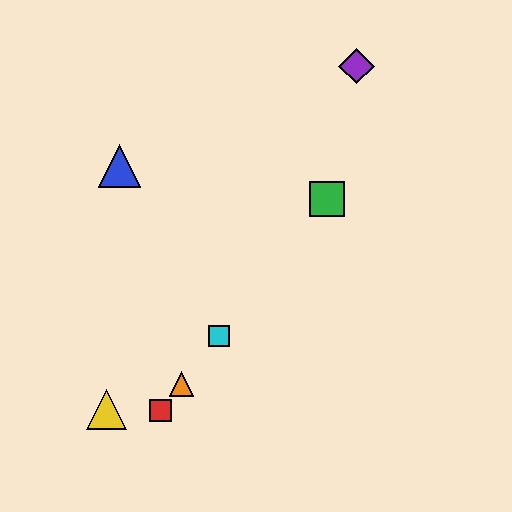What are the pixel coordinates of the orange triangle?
The orange triangle is at (182, 384).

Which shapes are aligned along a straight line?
The red square, the green square, the orange triangle, the cyan square are aligned along a straight line.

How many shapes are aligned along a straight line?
4 shapes (the red square, the green square, the orange triangle, the cyan square) are aligned along a straight line.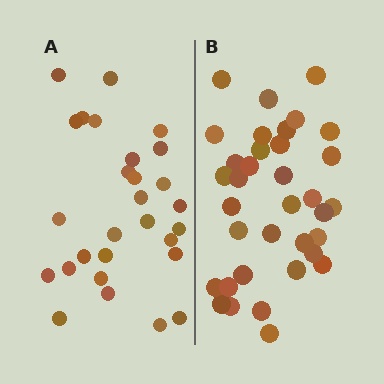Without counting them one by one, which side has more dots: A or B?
Region B (the right region) has more dots.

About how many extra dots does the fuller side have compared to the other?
Region B has roughly 8 or so more dots than region A.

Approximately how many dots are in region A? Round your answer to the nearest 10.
About 30 dots. (The exact count is 28, which rounds to 30.)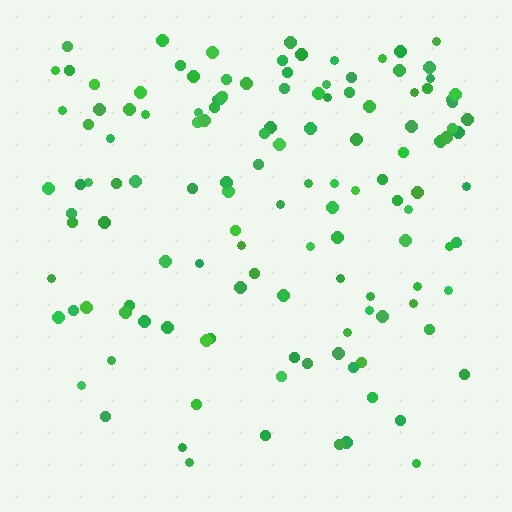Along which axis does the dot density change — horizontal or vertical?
Vertical.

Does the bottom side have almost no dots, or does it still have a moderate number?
Still a moderate number, just noticeably fewer than the top.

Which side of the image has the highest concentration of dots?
The top.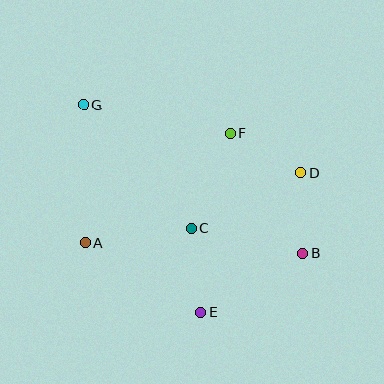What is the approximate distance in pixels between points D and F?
The distance between D and F is approximately 80 pixels.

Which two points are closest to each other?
Points B and D are closest to each other.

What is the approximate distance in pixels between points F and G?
The distance between F and G is approximately 149 pixels.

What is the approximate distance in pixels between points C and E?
The distance between C and E is approximately 84 pixels.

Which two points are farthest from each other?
Points B and G are farthest from each other.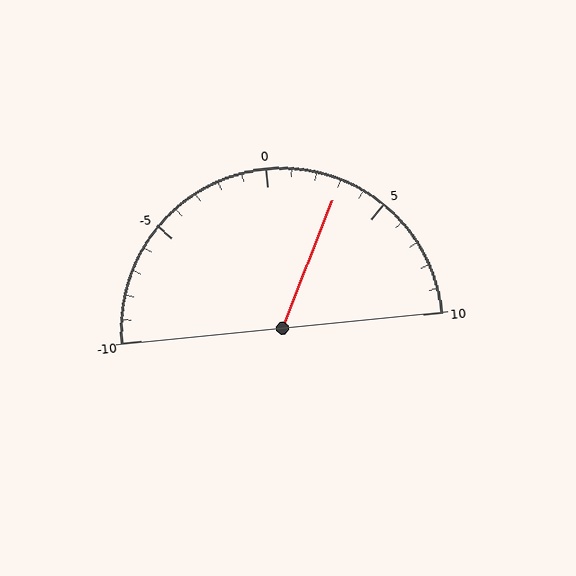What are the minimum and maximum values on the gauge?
The gauge ranges from -10 to 10.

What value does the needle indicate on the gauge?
The needle indicates approximately 3.